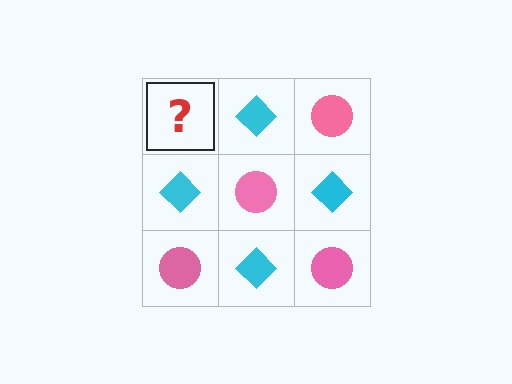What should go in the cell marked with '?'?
The missing cell should contain a pink circle.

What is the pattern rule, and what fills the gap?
The rule is that it alternates pink circle and cyan diamond in a checkerboard pattern. The gap should be filled with a pink circle.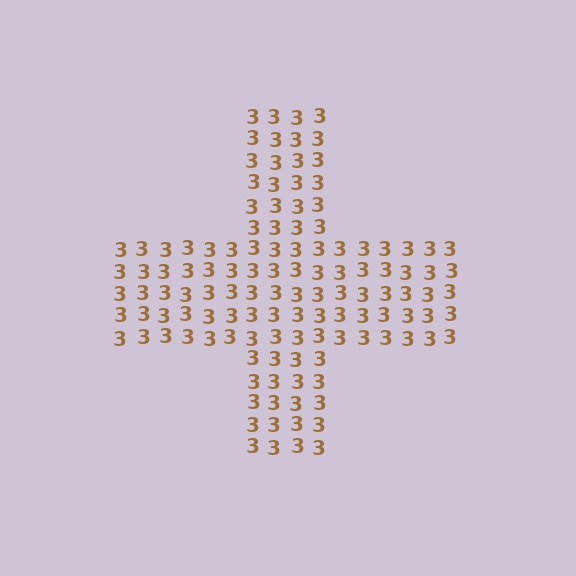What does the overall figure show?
The overall figure shows a cross.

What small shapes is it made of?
It is made of small digit 3's.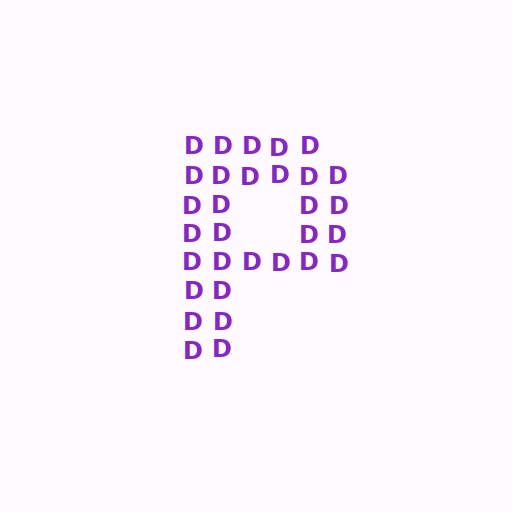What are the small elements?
The small elements are letter D's.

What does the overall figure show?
The overall figure shows the letter P.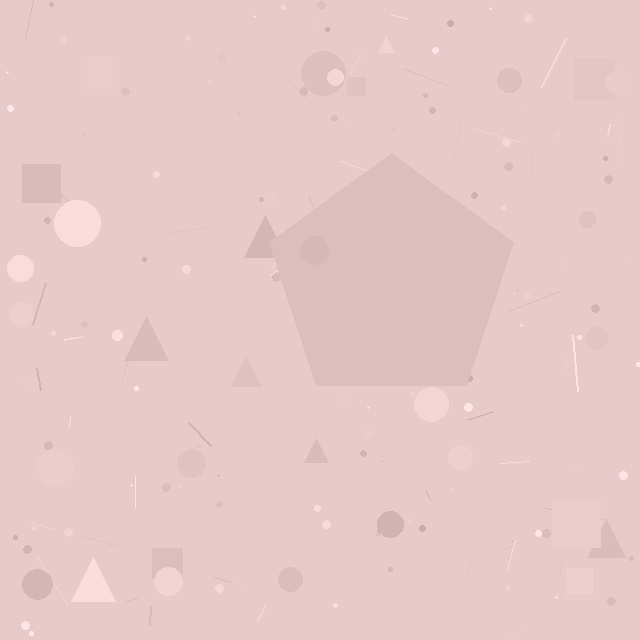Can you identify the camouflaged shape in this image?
The camouflaged shape is a pentagon.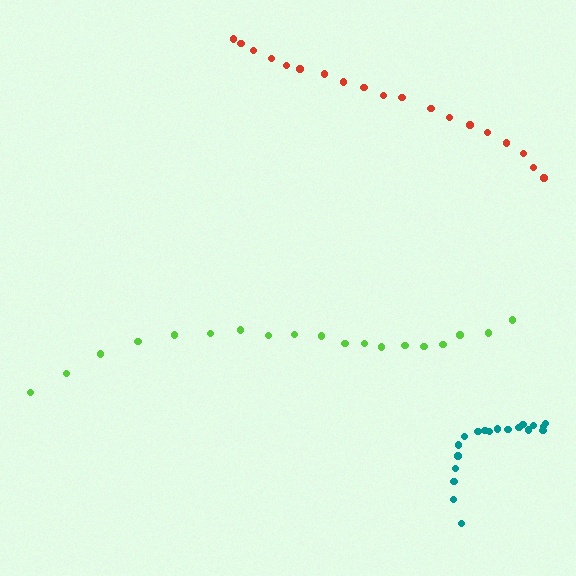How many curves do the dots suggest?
There are 3 distinct paths.